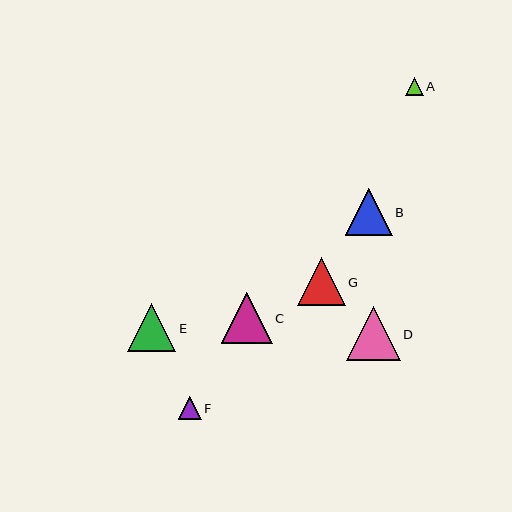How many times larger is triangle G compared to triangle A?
Triangle G is approximately 2.8 times the size of triangle A.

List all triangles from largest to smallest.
From largest to smallest: D, C, E, G, B, F, A.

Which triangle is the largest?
Triangle D is the largest with a size of approximately 54 pixels.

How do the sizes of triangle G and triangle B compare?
Triangle G and triangle B are approximately the same size.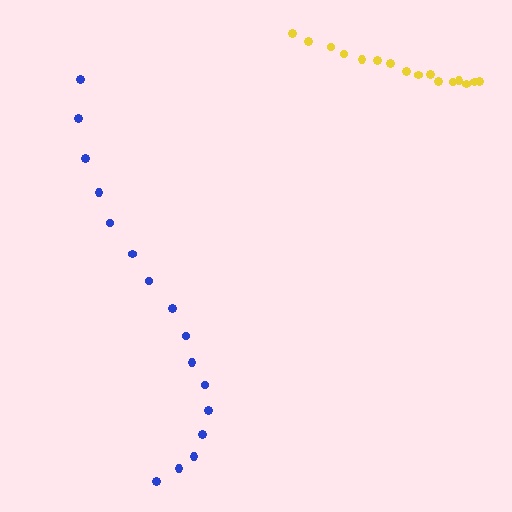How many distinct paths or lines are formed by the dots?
There are 2 distinct paths.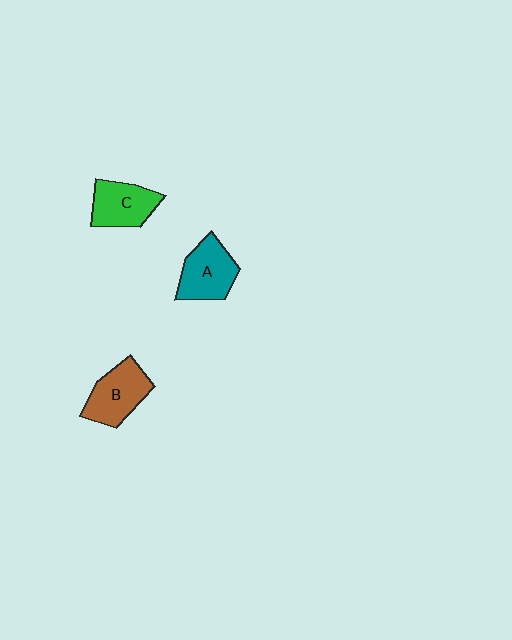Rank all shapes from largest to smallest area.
From largest to smallest: B (brown), A (teal), C (green).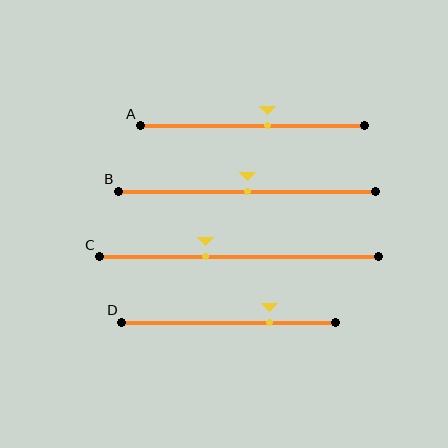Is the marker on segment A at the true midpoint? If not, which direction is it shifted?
No, the marker on segment A is shifted to the right by about 6% of the segment length.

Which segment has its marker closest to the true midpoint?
Segment B has its marker closest to the true midpoint.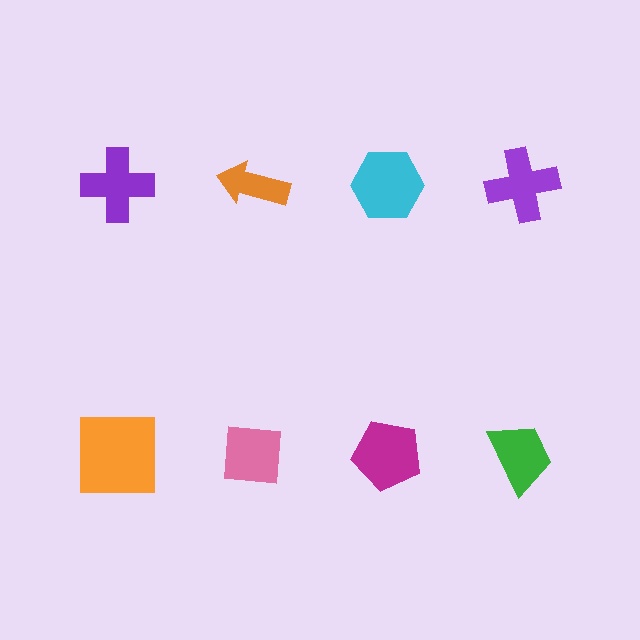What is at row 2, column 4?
A green trapezoid.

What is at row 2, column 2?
A pink square.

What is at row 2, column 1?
An orange square.